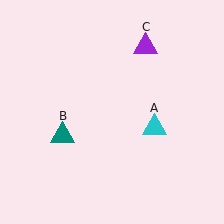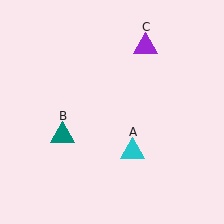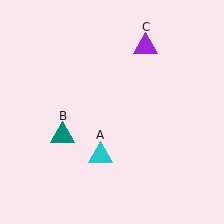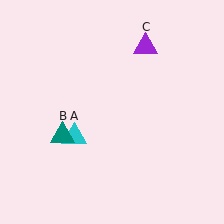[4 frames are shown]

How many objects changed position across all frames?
1 object changed position: cyan triangle (object A).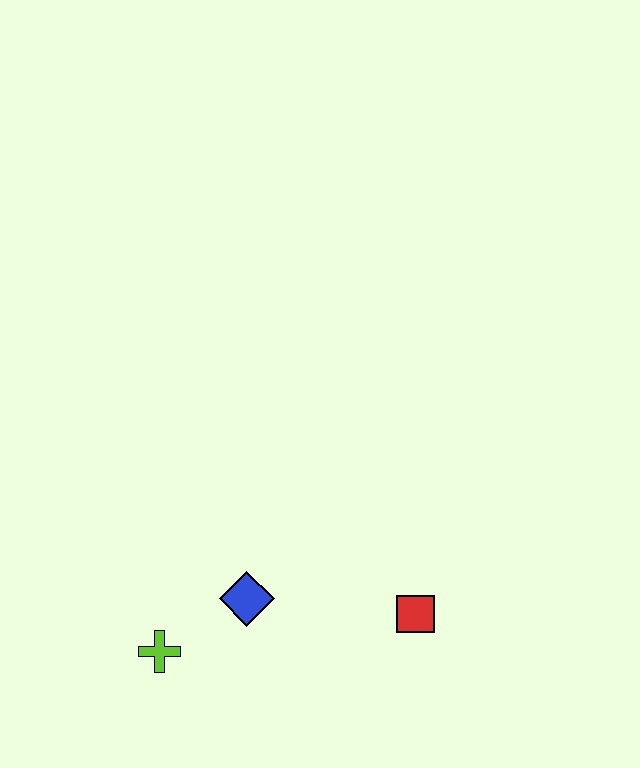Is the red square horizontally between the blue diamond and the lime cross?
No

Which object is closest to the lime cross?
The blue diamond is closest to the lime cross.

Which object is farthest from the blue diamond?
The red square is farthest from the blue diamond.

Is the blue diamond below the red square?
No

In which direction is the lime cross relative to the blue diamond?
The lime cross is to the left of the blue diamond.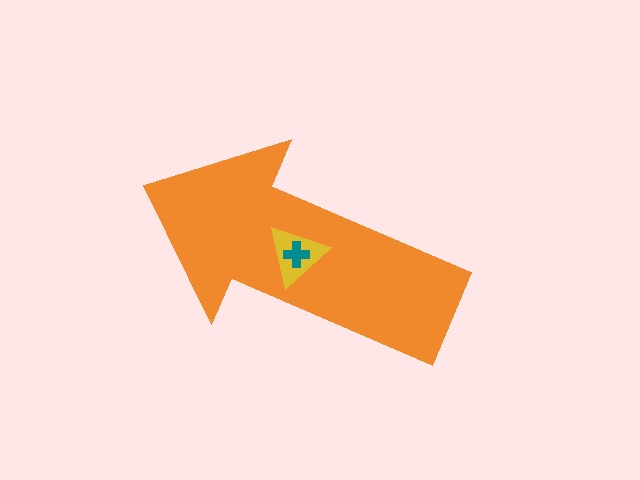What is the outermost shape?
The orange arrow.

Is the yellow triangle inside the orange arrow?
Yes.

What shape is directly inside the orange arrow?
The yellow triangle.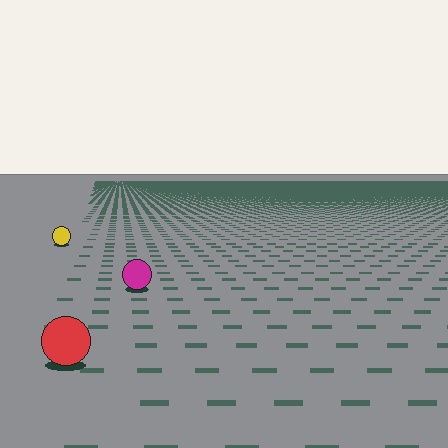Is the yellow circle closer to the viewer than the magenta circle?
No. The magenta circle is closer — you can tell from the texture gradient: the ground texture is coarser near it.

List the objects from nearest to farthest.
From nearest to farthest: the red circle, the magenta circle, the yellow circle.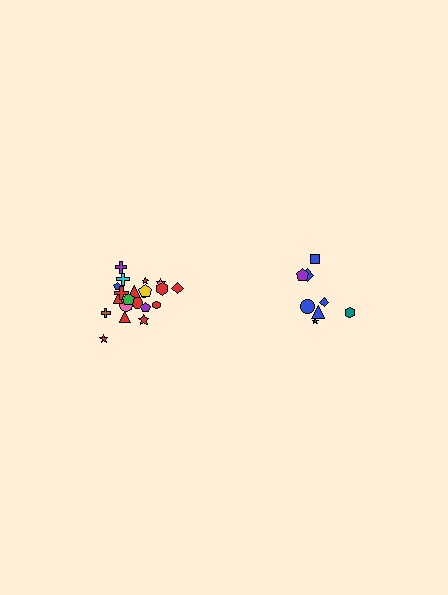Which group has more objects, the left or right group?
The left group.